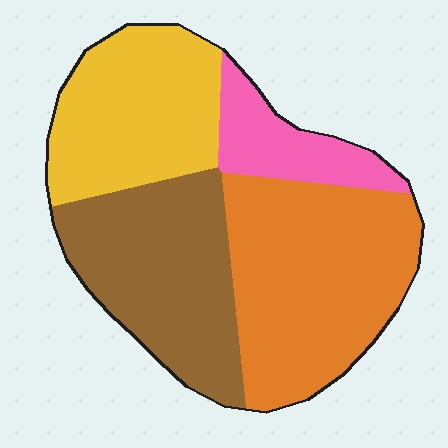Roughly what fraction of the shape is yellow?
Yellow covers around 25% of the shape.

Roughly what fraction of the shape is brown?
Brown covers about 30% of the shape.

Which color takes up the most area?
Orange, at roughly 35%.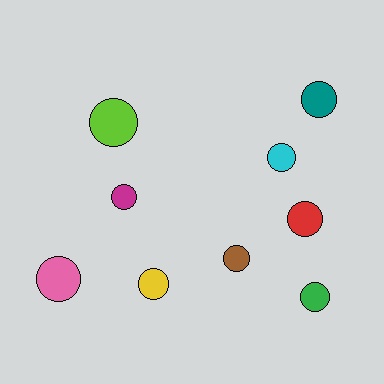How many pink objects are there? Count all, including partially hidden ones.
There is 1 pink object.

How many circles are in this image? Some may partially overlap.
There are 9 circles.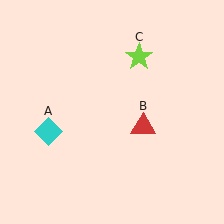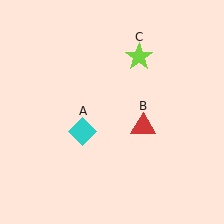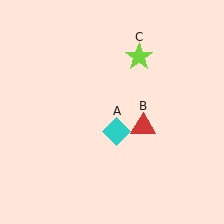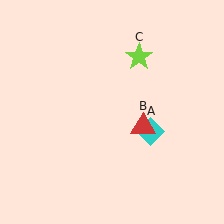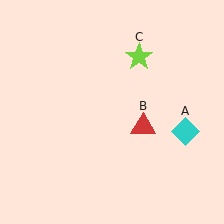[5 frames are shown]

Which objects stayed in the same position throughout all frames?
Red triangle (object B) and lime star (object C) remained stationary.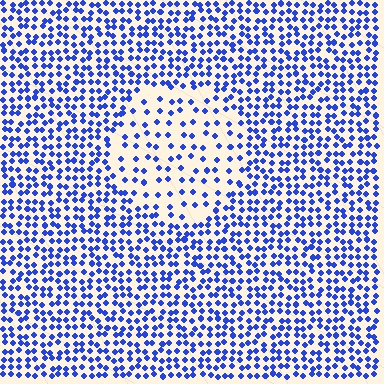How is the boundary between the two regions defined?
The boundary is defined by a change in element density (approximately 2.2x ratio). All elements are the same color, size, and shape.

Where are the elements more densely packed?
The elements are more densely packed outside the circle boundary.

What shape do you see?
I see a circle.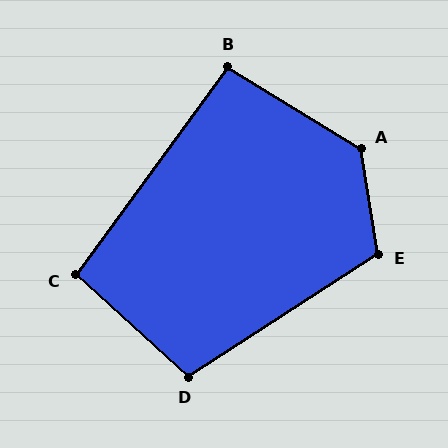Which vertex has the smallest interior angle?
B, at approximately 95 degrees.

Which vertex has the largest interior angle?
A, at approximately 130 degrees.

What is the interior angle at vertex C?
Approximately 96 degrees (obtuse).